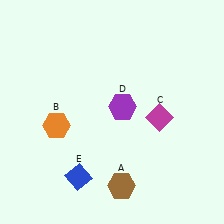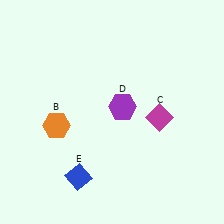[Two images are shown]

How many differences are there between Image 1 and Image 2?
There is 1 difference between the two images.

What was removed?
The brown hexagon (A) was removed in Image 2.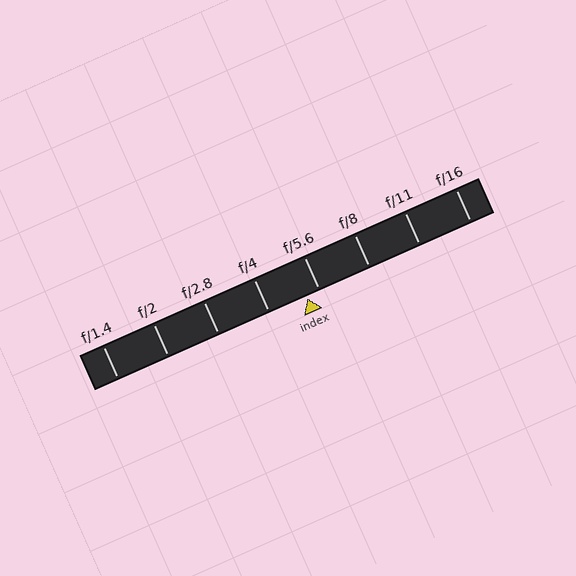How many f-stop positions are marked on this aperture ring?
There are 8 f-stop positions marked.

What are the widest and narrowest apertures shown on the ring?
The widest aperture shown is f/1.4 and the narrowest is f/16.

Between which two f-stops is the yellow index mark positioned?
The index mark is between f/4 and f/5.6.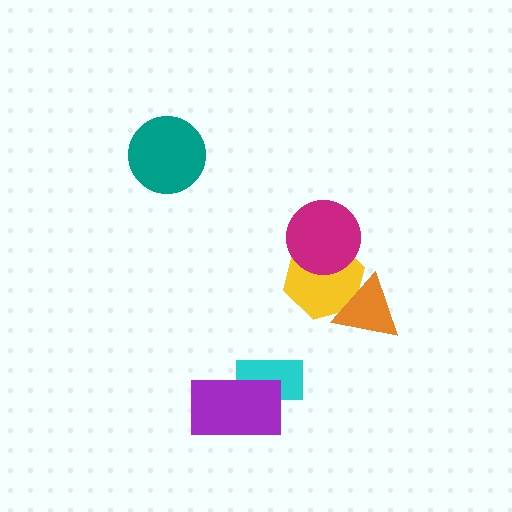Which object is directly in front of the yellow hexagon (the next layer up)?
The magenta circle is directly in front of the yellow hexagon.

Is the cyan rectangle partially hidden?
Yes, it is partially covered by another shape.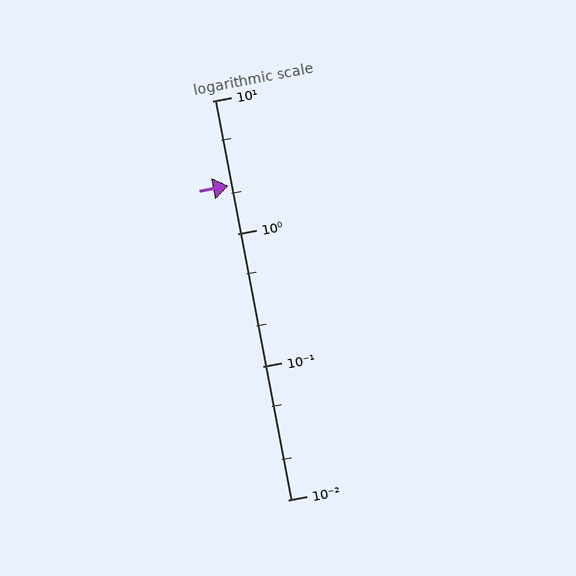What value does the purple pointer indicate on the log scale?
The pointer indicates approximately 2.3.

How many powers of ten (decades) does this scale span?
The scale spans 3 decades, from 0.01 to 10.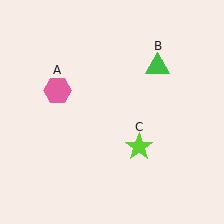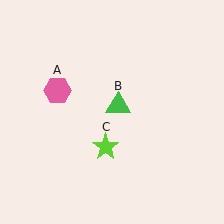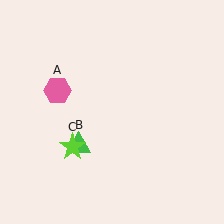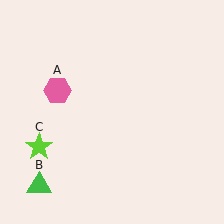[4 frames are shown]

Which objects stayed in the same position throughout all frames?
Pink hexagon (object A) remained stationary.